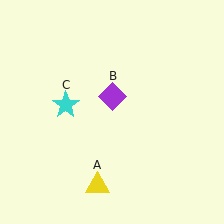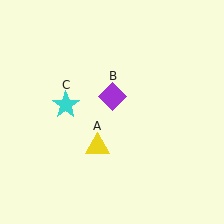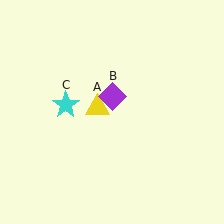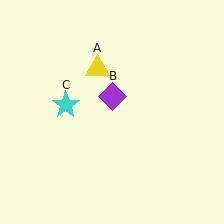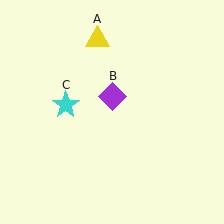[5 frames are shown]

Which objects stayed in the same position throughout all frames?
Purple diamond (object B) and cyan star (object C) remained stationary.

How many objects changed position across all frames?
1 object changed position: yellow triangle (object A).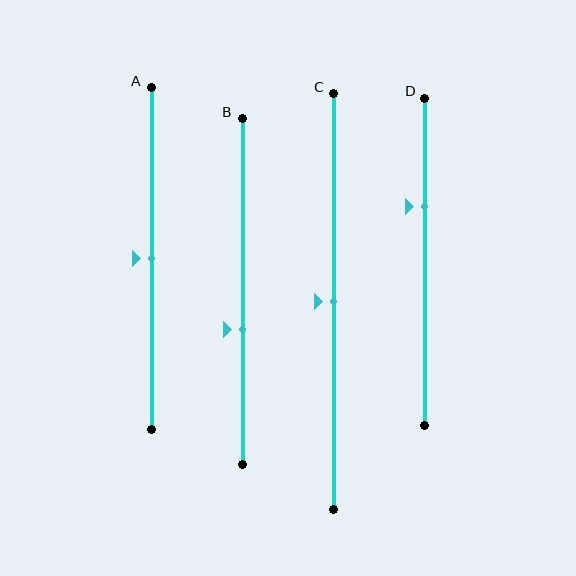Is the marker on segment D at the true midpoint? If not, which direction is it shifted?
No, the marker on segment D is shifted upward by about 17% of the segment length.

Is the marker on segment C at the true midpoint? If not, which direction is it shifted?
Yes, the marker on segment C is at the true midpoint.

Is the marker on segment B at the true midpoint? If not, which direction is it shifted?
No, the marker on segment B is shifted downward by about 11% of the segment length.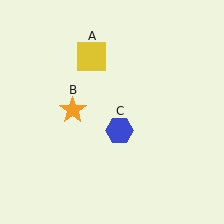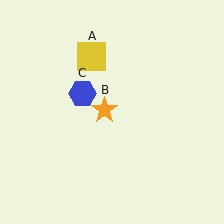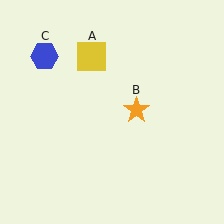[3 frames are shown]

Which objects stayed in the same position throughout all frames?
Yellow square (object A) remained stationary.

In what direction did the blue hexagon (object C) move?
The blue hexagon (object C) moved up and to the left.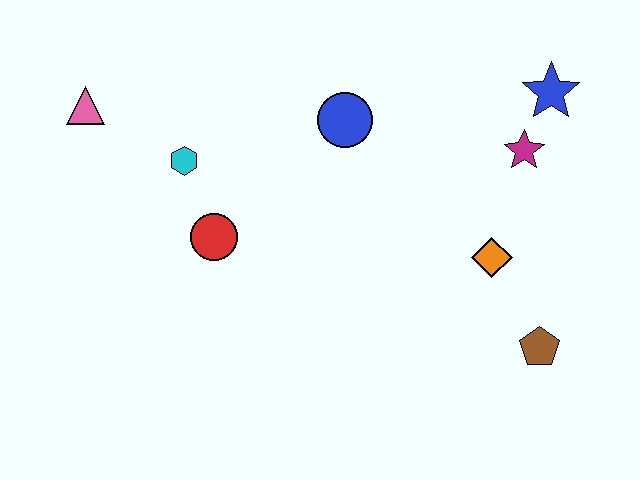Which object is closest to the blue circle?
The cyan hexagon is closest to the blue circle.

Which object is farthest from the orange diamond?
The pink triangle is farthest from the orange diamond.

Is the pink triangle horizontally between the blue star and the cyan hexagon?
No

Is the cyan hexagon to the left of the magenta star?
Yes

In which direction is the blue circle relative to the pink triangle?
The blue circle is to the right of the pink triangle.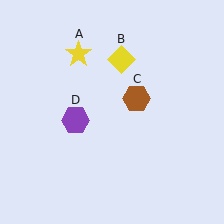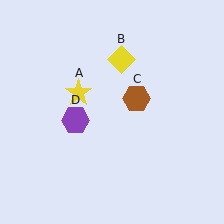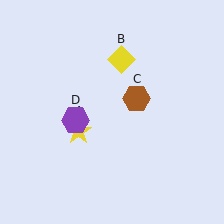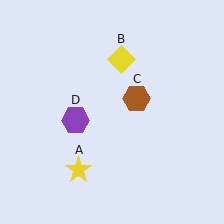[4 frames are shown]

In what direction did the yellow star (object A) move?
The yellow star (object A) moved down.